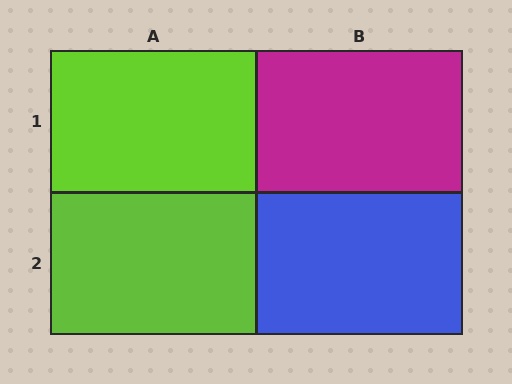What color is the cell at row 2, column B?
Blue.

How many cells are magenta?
1 cell is magenta.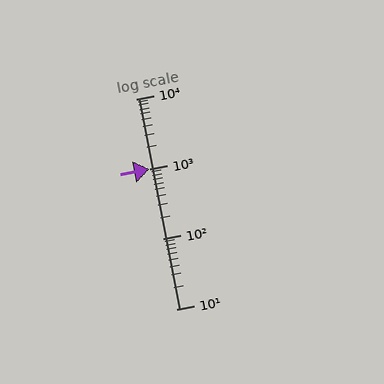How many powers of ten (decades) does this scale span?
The scale spans 3 decades, from 10 to 10000.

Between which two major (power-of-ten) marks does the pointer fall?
The pointer is between 1000 and 10000.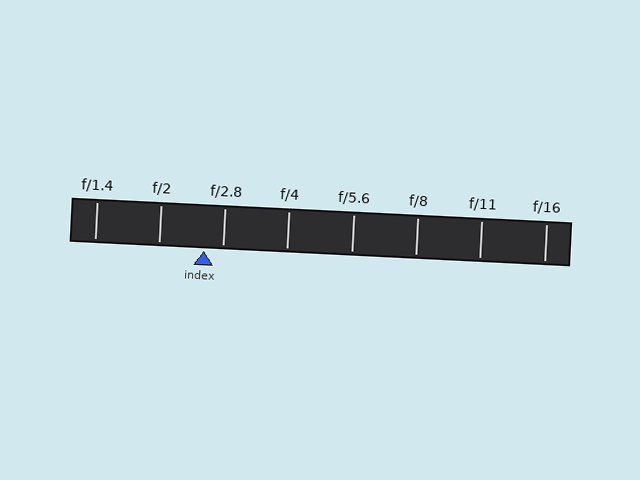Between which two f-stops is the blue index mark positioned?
The index mark is between f/2 and f/2.8.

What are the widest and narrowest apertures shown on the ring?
The widest aperture shown is f/1.4 and the narrowest is f/16.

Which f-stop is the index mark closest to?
The index mark is closest to f/2.8.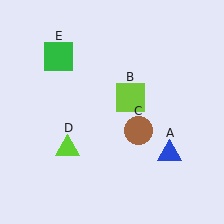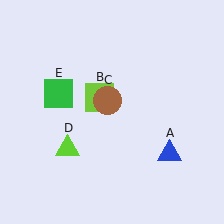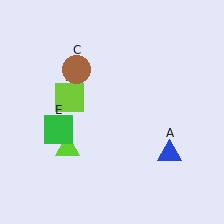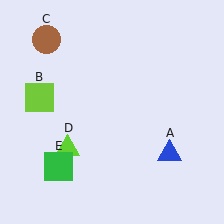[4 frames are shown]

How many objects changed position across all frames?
3 objects changed position: lime square (object B), brown circle (object C), green square (object E).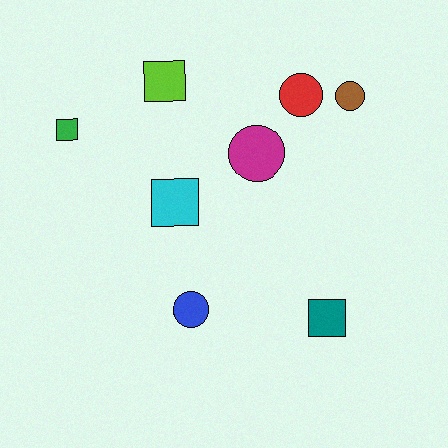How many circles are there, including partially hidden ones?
There are 4 circles.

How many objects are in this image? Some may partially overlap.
There are 8 objects.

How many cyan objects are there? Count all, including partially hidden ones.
There is 1 cyan object.